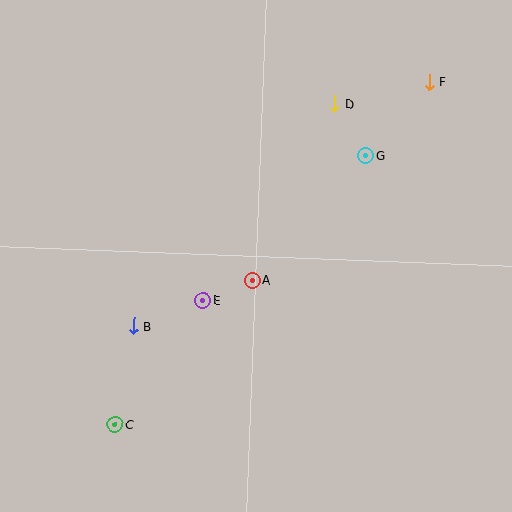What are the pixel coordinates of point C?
Point C is at (115, 424).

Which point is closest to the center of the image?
Point A at (252, 280) is closest to the center.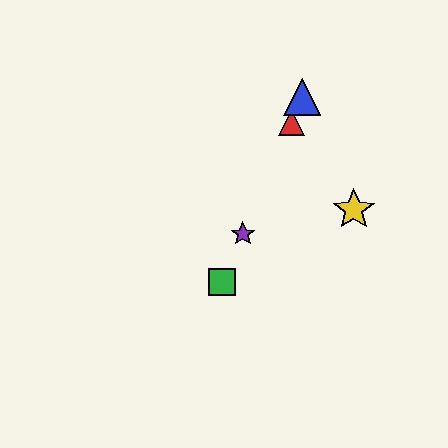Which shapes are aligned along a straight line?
The red triangle, the blue triangle, the green square, the purple star are aligned along a straight line.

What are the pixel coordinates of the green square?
The green square is at (222, 282).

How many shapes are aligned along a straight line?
4 shapes (the red triangle, the blue triangle, the green square, the purple star) are aligned along a straight line.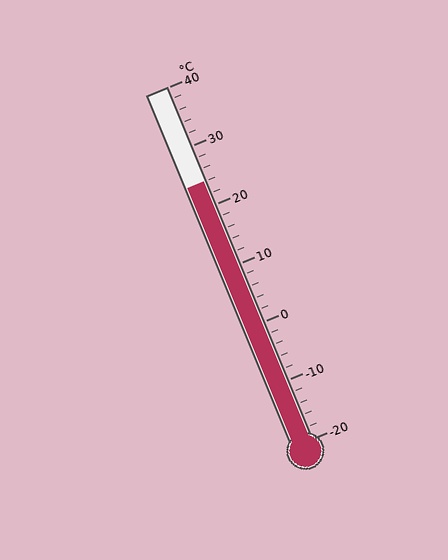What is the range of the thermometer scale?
The thermometer scale ranges from -20°C to 40°C.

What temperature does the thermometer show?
The thermometer shows approximately 24°C.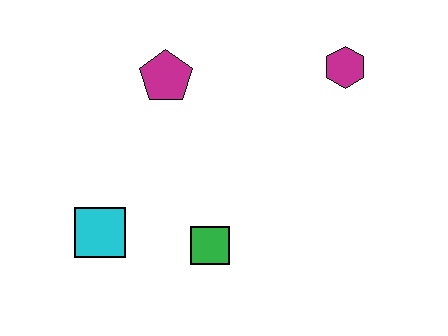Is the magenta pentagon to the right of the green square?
No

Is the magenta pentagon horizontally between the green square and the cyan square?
Yes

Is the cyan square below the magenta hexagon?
Yes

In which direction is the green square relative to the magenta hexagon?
The green square is below the magenta hexagon.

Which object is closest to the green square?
The cyan square is closest to the green square.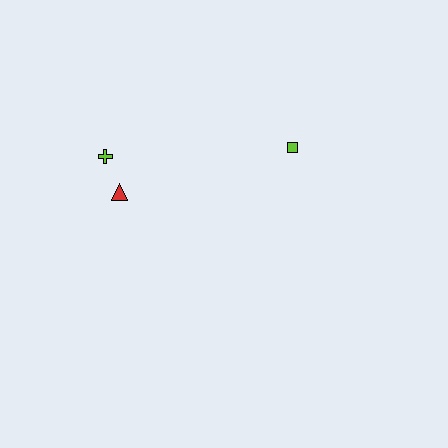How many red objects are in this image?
There is 1 red object.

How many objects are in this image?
There are 3 objects.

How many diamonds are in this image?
There are no diamonds.